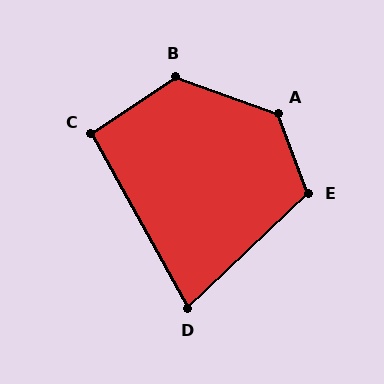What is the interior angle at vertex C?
Approximately 95 degrees (obtuse).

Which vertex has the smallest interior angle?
D, at approximately 75 degrees.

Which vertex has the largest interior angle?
A, at approximately 131 degrees.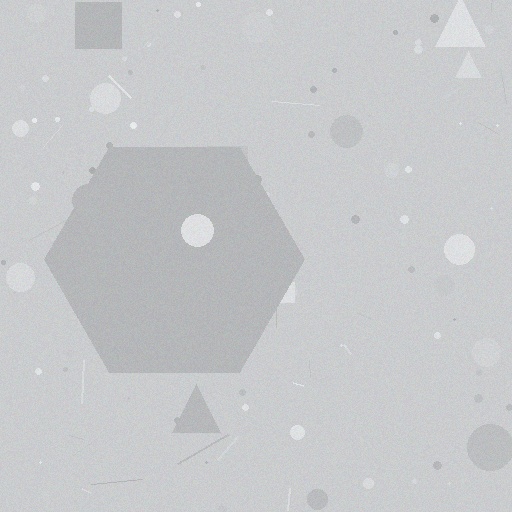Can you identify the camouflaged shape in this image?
The camouflaged shape is a hexagon.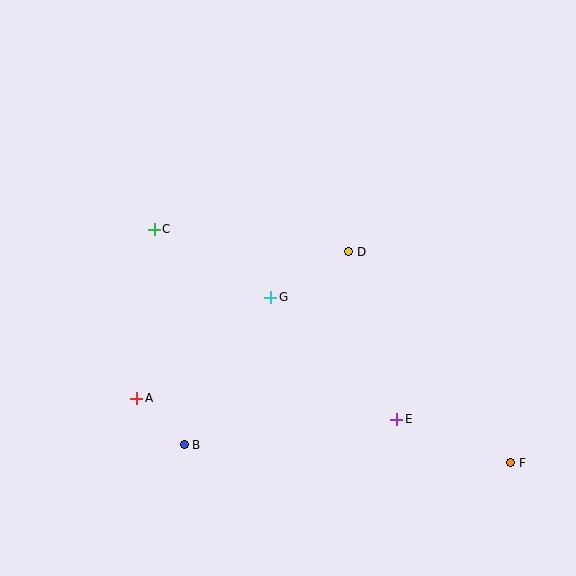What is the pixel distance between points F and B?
The distance between F and B is 327 pixels.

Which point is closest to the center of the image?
Point G at (271, 297) is closest to the center.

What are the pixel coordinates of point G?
Point G is at (271, 297).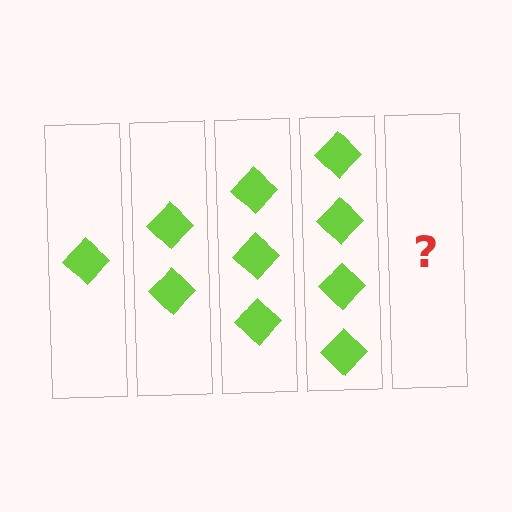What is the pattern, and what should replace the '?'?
The pattern is that each step adds one more diamond. The '?' should be 5 diamonds.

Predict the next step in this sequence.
The next step is 5 diamonds.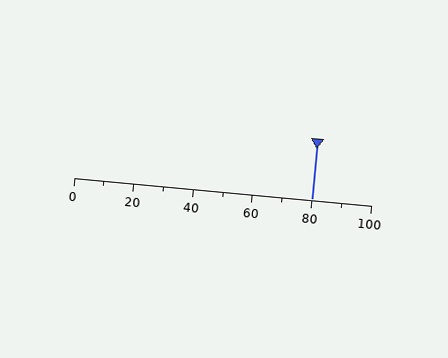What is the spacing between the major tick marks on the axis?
The major ticks are spaced 20 apart.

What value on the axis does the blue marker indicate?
The marker indicates approximately 80.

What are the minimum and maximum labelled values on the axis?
The axis runs from 0 to 100.